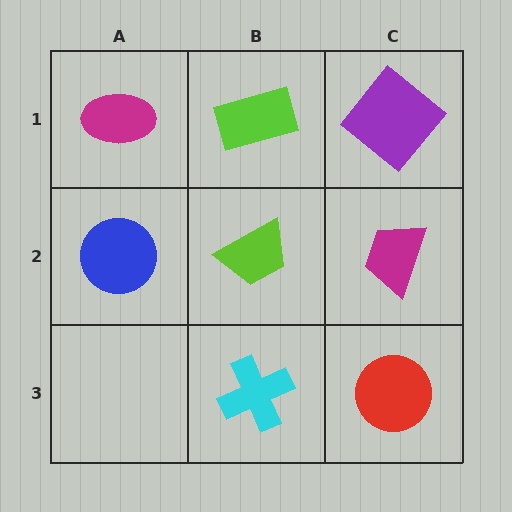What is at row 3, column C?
A red circle.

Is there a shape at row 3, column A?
No, that cell is empty.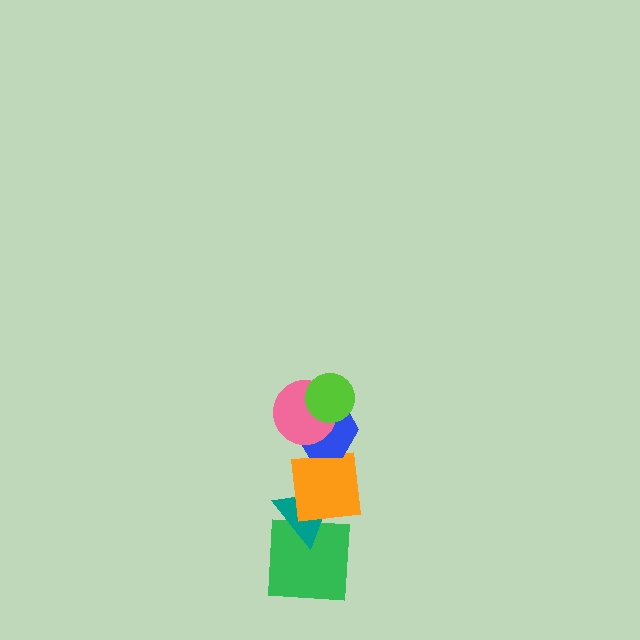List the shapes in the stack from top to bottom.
From top to bottom: the lime circle, the pink circle, the blue hexagon, the orange square, the teal triangle, the green square.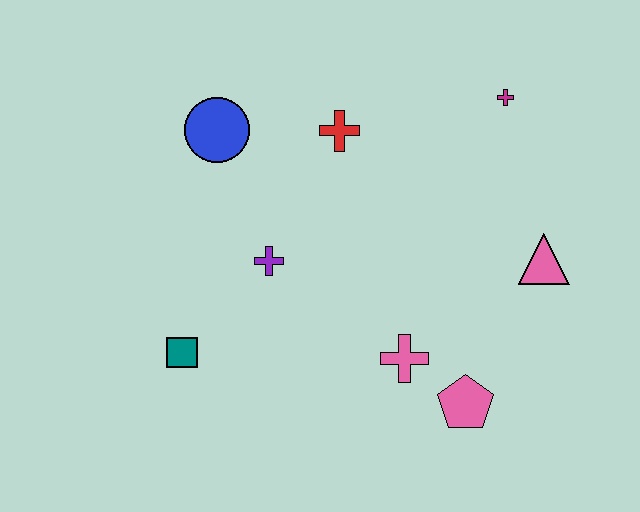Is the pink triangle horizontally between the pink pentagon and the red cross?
No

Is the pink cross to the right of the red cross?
Yes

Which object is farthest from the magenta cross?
The teal square is farthest from the magenta cross.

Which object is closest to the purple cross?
The teal square is closest to the purple cross.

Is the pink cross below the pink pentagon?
No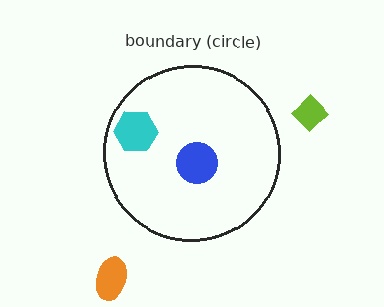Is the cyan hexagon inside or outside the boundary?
Inside.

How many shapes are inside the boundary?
2 inside, 2 outside.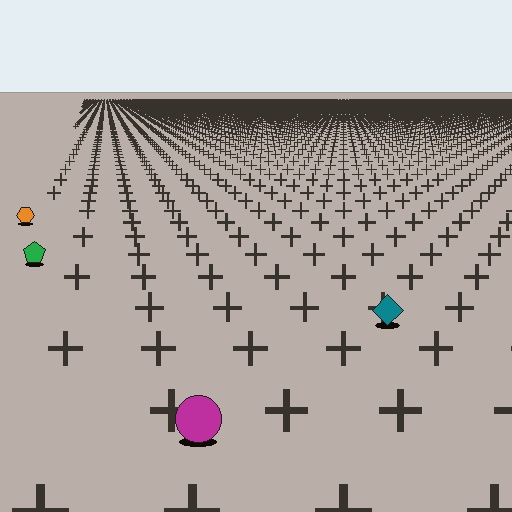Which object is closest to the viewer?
The magenta circle is closest. The texture marks near it are larger and more spread out.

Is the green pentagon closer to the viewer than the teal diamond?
No. The teal diamond is closer — you can tell from the texture gradient: the ground texture is coarser near it.